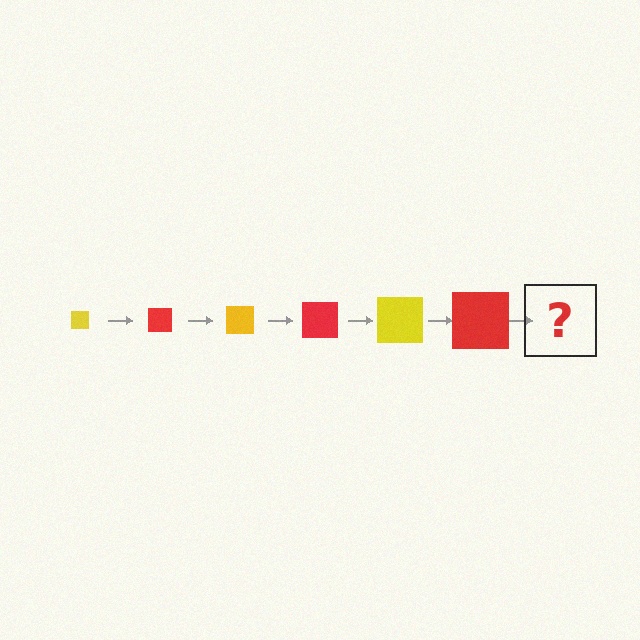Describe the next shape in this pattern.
It should be a yellow square, larger than the previous one.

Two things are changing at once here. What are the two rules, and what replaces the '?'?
The two rules are that the square grows larger each step and the color cycles through yellow and red. The '?' should be a yellow square, larger than the previous one.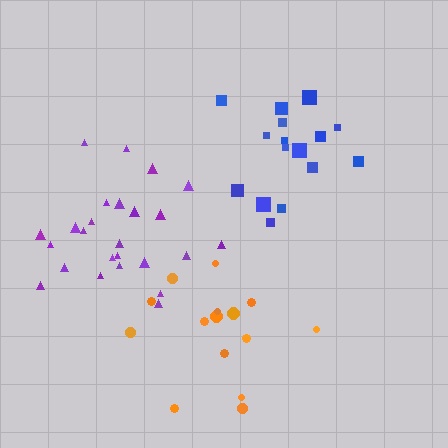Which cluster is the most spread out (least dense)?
Purple.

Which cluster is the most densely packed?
Blue.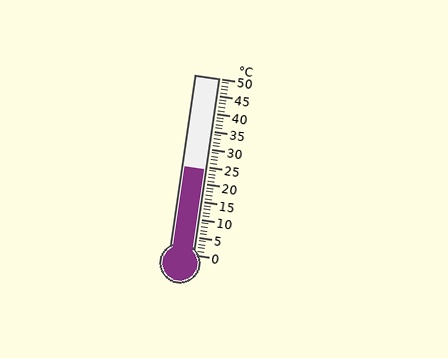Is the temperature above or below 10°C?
The temperature is above 10°C.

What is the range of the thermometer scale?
The thermometer scale ranges from 0°C to 50°C.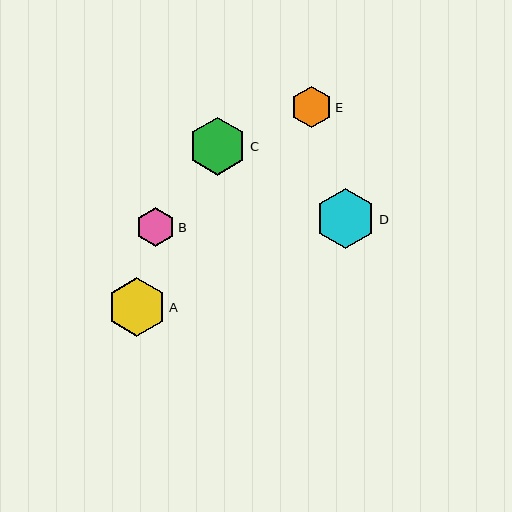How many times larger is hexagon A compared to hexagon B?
Hexagon A is approximately 1.5 times the size of hexagon B.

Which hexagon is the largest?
Hexagon D is the largest with a size of approximately 61 pixels.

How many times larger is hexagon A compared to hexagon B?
Hexagon A is approximately 1.5 times the size of hexagon B.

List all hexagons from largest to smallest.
From largest to smallest: D, A, C, E, B.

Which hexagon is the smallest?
Hexagon B is the smallest with a size of approximately 40 pixels.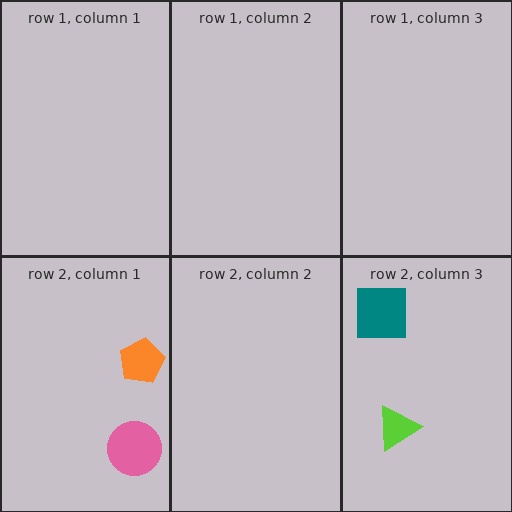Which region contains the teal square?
The row 2, column 3 region.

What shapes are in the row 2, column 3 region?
The teal square, the lime triangle.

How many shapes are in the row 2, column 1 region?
2.